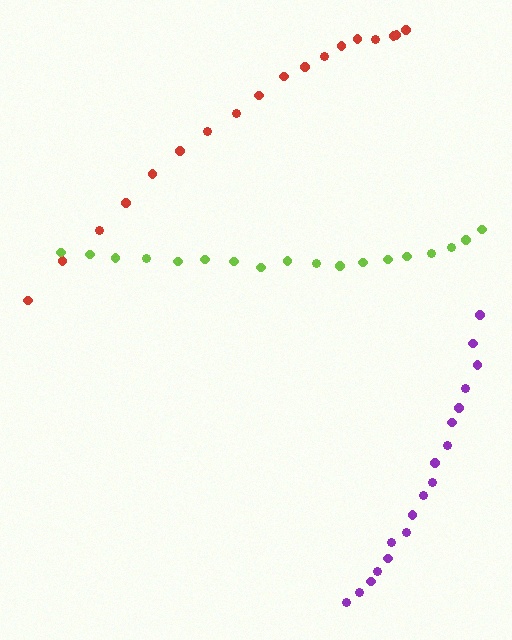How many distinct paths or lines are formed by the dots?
There are 3 distinct paths.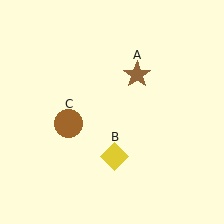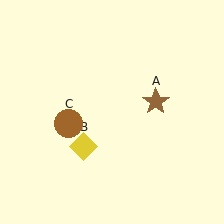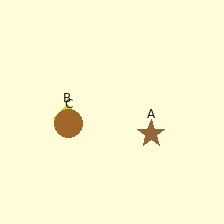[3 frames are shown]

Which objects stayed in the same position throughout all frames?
Brown circle (object C) remained stationary.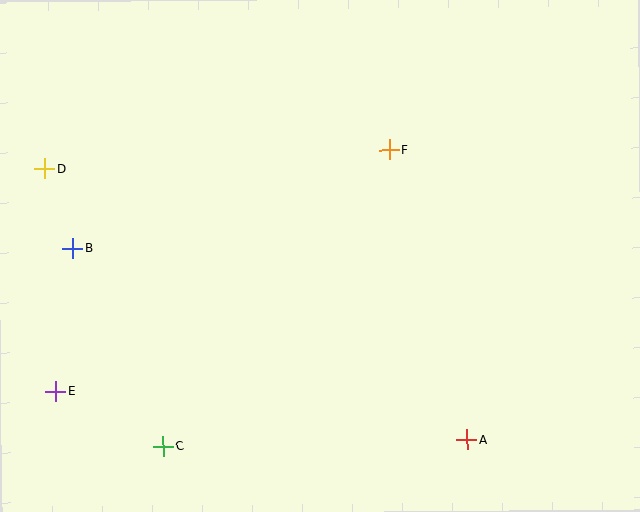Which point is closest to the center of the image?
Point F at (389, 150) is closest to the center.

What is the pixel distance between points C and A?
The distance between C and A is 304 pixels.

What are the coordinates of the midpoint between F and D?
The midpoint between F and D is at (217, 160).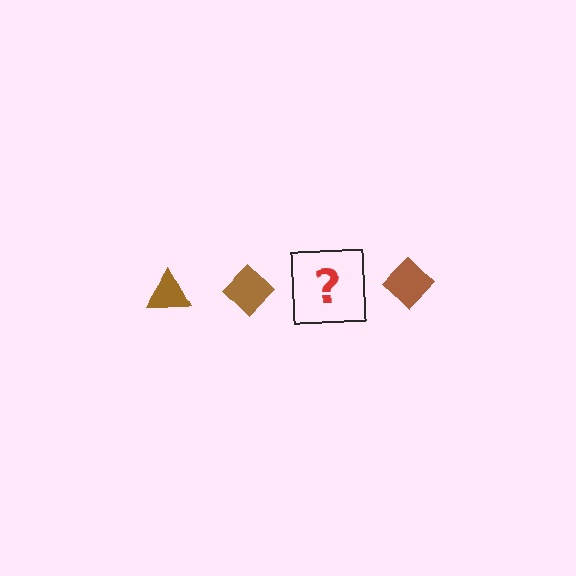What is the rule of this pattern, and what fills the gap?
The rule is that the pattern cycles through triangle, diamond shapes in brown. The gap should be filled with a brown triangle.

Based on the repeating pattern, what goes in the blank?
The blank should be a brown triangle.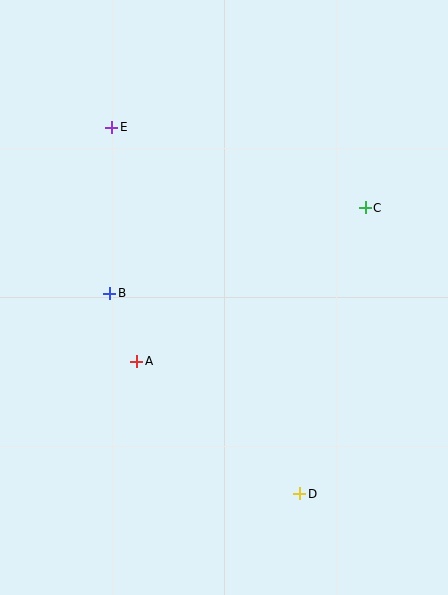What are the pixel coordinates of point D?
Point D is at (300, 494).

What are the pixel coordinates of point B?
Point B is at (110, 293).